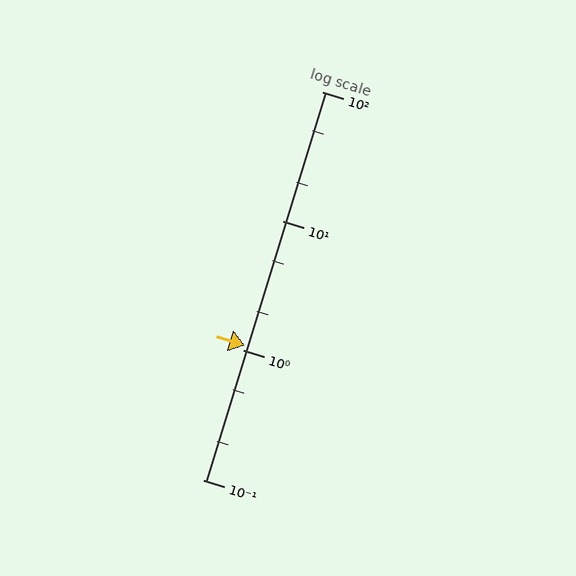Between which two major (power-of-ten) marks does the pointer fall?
The pointer is between 1 and 10.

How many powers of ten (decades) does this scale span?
The scale spans 3 decades, from 0.1 to 100.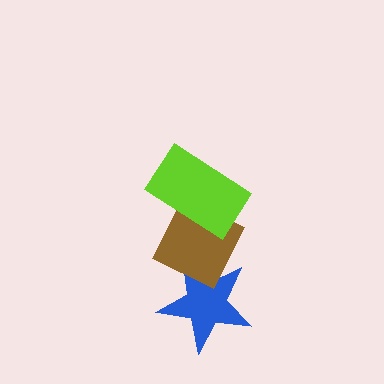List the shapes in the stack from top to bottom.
From top to bottom: the lime rectangle, the brown diamond, the blue star.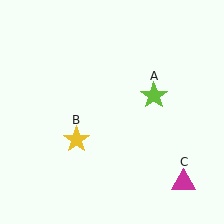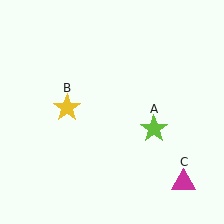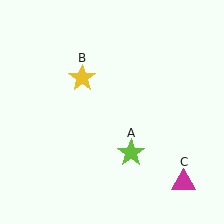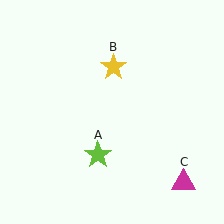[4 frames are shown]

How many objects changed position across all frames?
2 objects changed position: lime star (object A), yellow star (object B).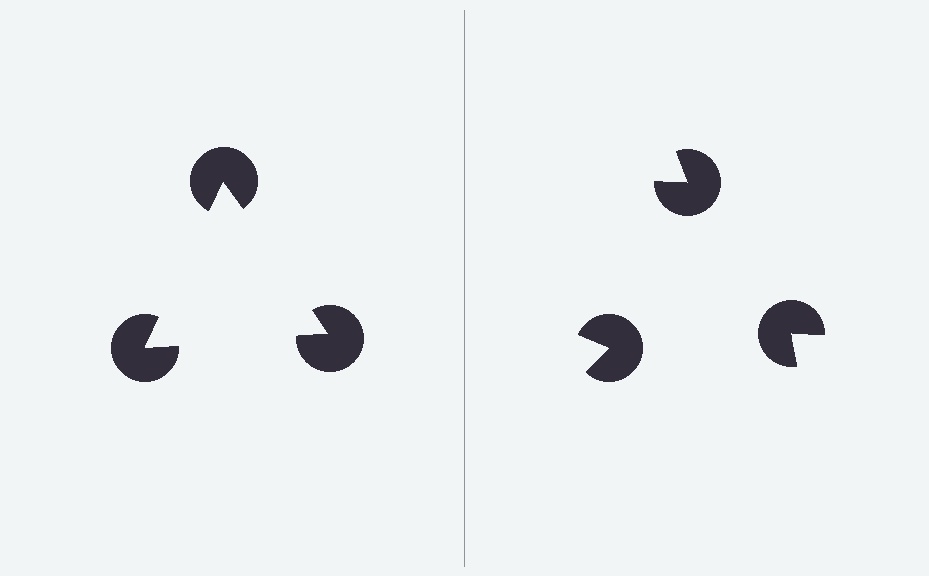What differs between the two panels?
The pac-man discs are positioned identically on both sides; only the wedge orientations differ. On the left they align to a triangle; on the right they are misaligned.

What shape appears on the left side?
An illusory triangle.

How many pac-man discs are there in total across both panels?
6 — 3 on each side.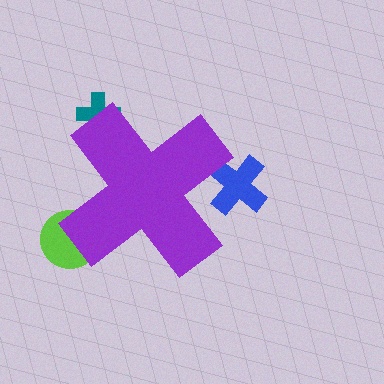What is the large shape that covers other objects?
A purple cross.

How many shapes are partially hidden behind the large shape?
3 shapes are partially hidden.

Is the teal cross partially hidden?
Yes, the teal cross is partially hidden behind the purple cross.